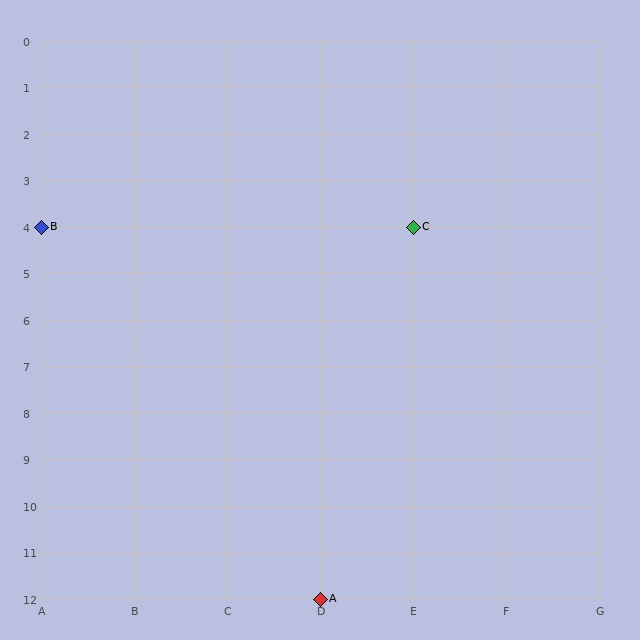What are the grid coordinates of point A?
Point A is at grid coordinates (D, 12).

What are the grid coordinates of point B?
Point B is at grid coordinates (A, 4).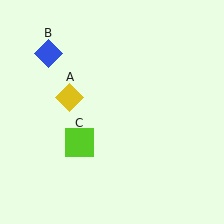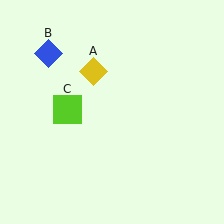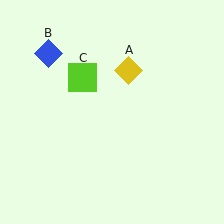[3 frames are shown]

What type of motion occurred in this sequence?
The yellow diamond (object A), lime square (object C) rotated clockwise around the center of the scene.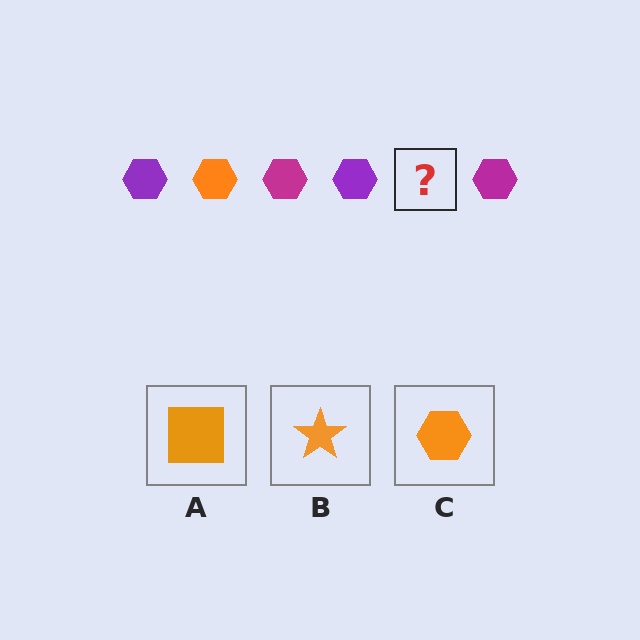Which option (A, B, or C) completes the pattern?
C.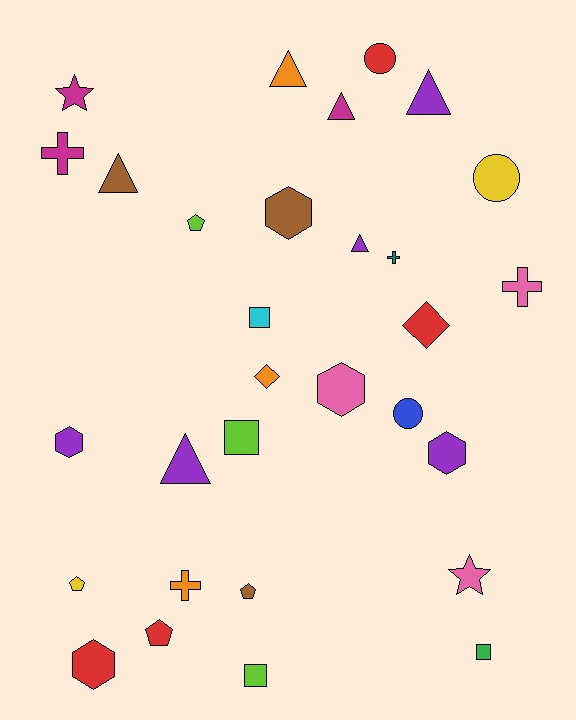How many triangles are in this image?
There are 6 triangles.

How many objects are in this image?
There are 30 objects.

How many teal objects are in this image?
There is 1 teal object.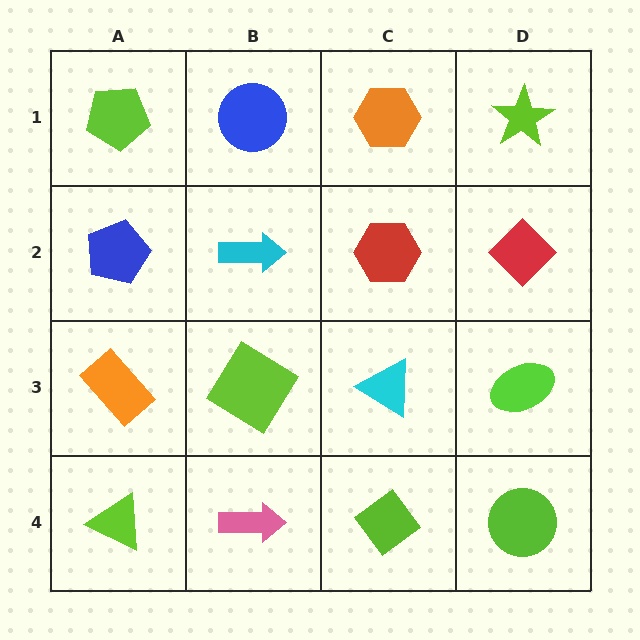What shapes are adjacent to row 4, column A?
An orange rectangle (row 3, column A), a pink arrow (row 4, column B).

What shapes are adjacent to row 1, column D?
A red diamond (row 2, column D), an orange hexagon (row 1, column C).